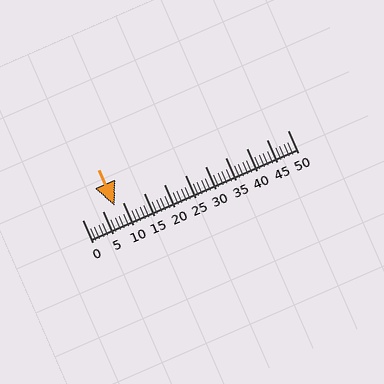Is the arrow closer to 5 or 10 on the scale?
The arrow is closer to 10.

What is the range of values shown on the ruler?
The ruler shows values from 0 to 50.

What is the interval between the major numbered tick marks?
The major tick marks are spaced 5 units apart.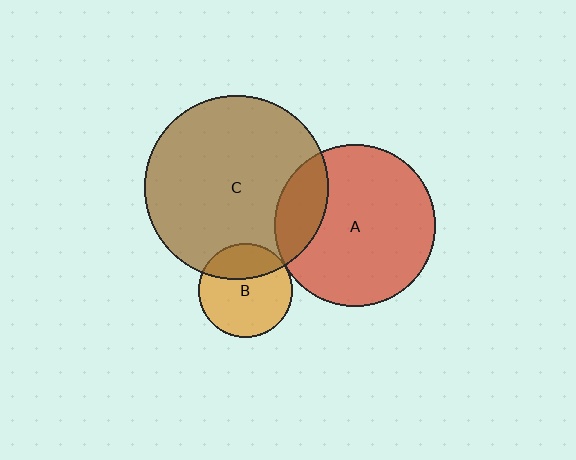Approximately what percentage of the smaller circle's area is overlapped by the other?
Approximately 20%.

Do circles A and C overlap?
Yes.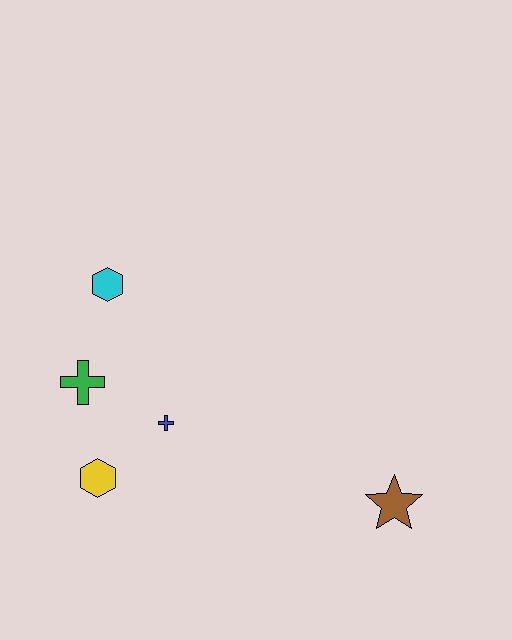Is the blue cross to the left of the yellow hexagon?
No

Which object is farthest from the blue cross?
The brown star is farthest from the blue cross.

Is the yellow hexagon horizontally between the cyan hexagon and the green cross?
Yes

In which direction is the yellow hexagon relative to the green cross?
The yellow hexagon is below the green cross.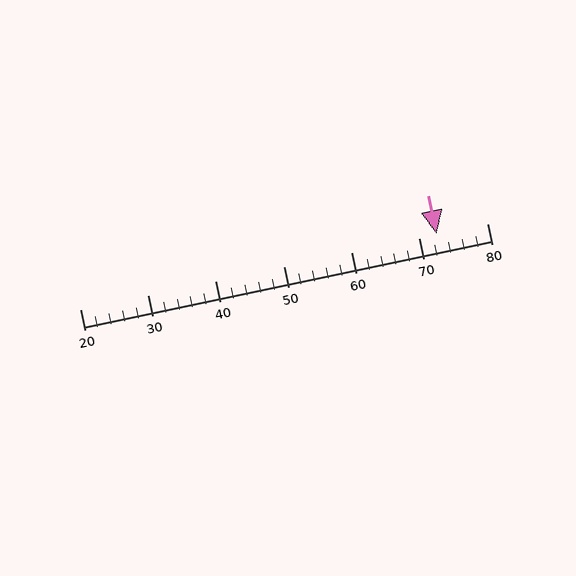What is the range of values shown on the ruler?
The ruler shows values from 20 to 80.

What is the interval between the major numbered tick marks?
The major tick marks are spaced 10 units apart.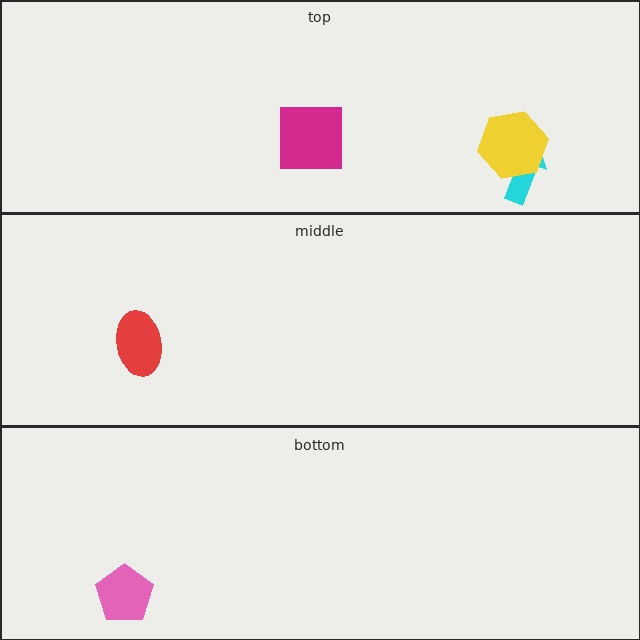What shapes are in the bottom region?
The pink pentagon.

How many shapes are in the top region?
3.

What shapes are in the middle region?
The red ellipse.